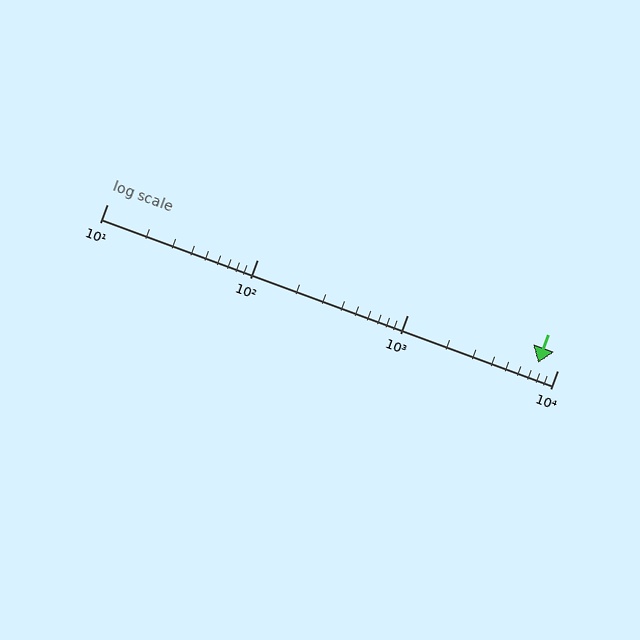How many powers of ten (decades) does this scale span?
The scale spans 3 decades, from 10 to 10000.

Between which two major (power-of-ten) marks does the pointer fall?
The pointer is between 1000 and 10000.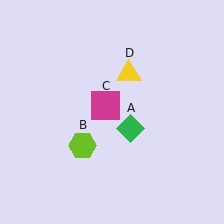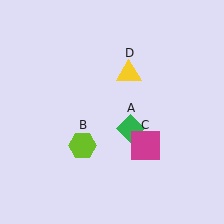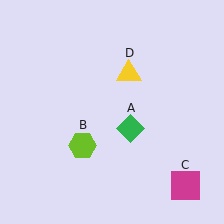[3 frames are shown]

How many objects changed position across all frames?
1 object changed position: magenta square (object C).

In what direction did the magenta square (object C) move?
The magenta square (object C) moved down and to the right.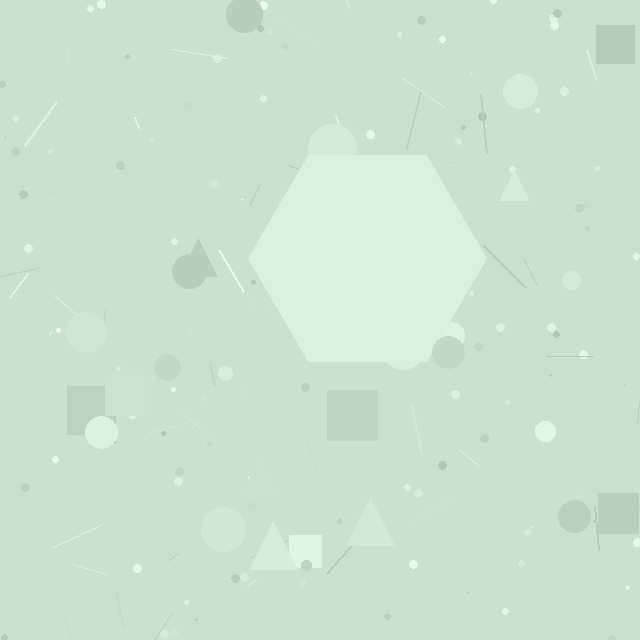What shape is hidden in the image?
A hexagon is hidden in the image.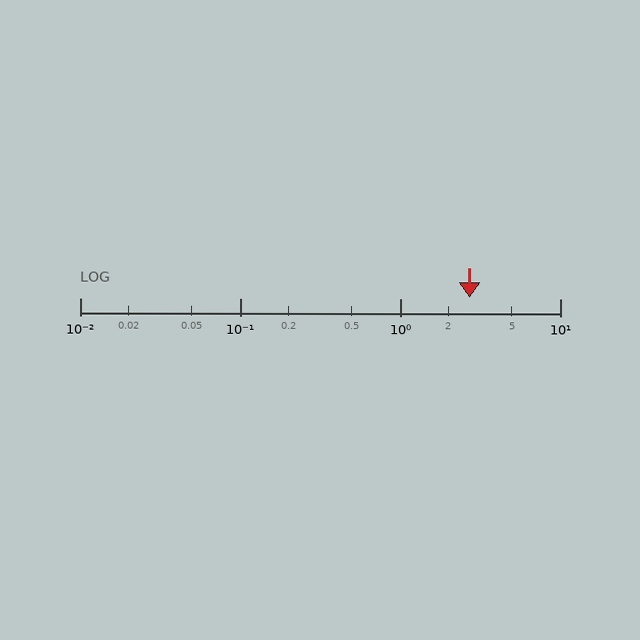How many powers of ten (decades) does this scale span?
The scale spans 3 decades, from 0.01 to 10.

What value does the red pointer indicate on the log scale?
The pointer indicates approximately 2.7.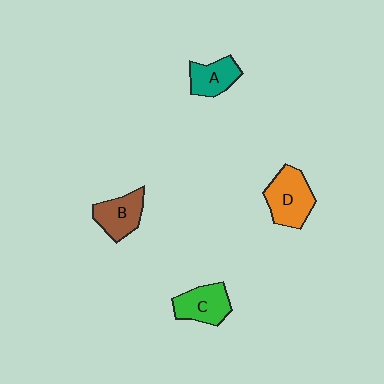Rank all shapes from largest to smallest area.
From largest to smallest: D (orange), C (green), B (brown), A (teal).